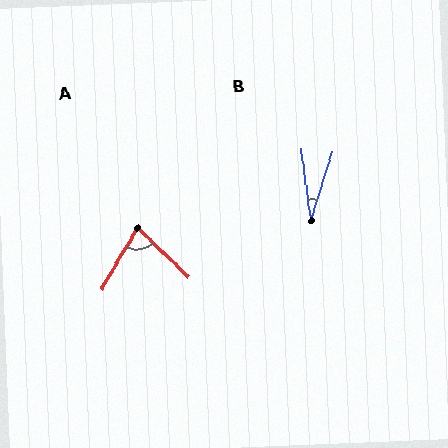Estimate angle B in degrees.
Approximately 25 degrees.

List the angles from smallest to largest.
B (25°), A (77°).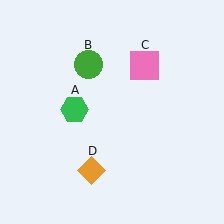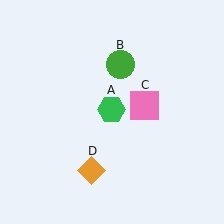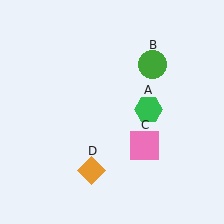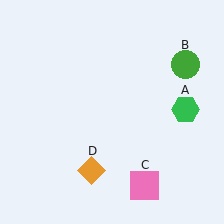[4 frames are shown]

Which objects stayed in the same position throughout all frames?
Orange diamond (object D) remained stationary.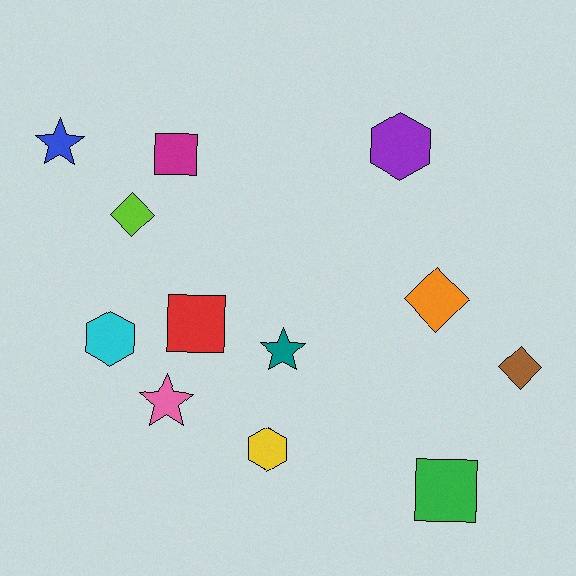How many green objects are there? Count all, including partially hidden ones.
There is 1 green object.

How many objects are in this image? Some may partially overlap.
There are 12 objects.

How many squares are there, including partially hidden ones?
There are 3 squares.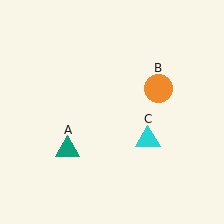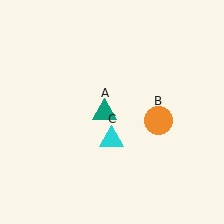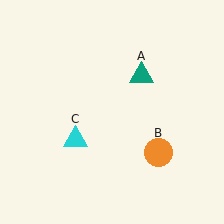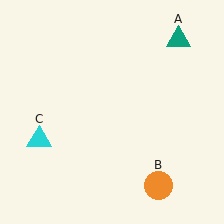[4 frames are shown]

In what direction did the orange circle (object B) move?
The orange circle (object B) moved down.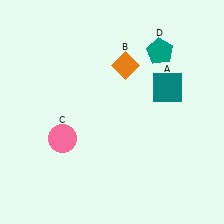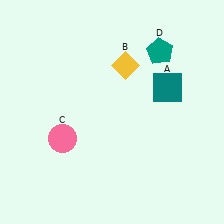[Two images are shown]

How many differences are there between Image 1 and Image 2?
There is 1 difference between the two images.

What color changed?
The diamond (B) changed from orange in Image 1 to yellow in Image 2.